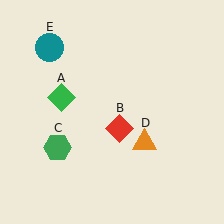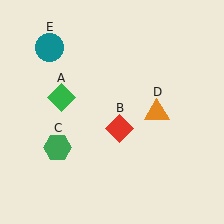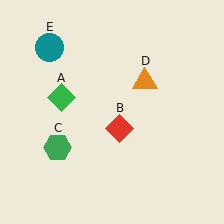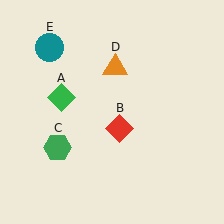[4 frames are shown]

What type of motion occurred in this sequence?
The orange triangle (object D) rotated counterclockwise around the center of the scene.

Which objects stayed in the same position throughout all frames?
Green diamond (object A) and red diamond (object B) and green hexagon (object C) and teal circle (object E) remained stationary.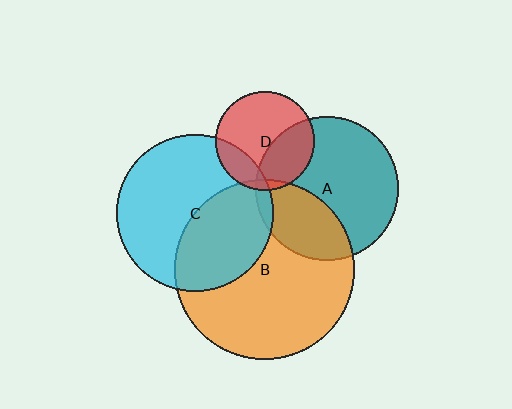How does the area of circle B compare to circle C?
Approximately 1.3 times.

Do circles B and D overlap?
Yes.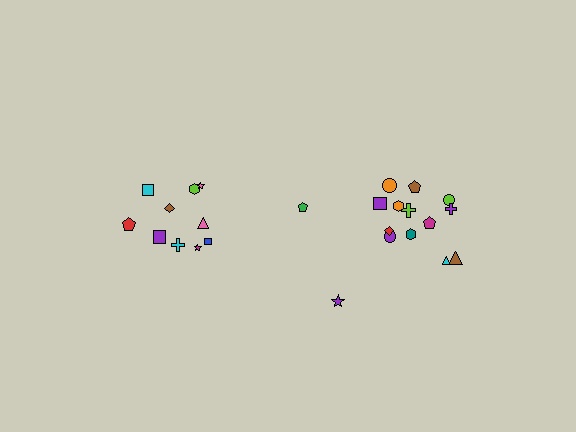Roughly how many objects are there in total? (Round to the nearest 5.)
Roughly 25 objects in total.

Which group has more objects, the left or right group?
The right group.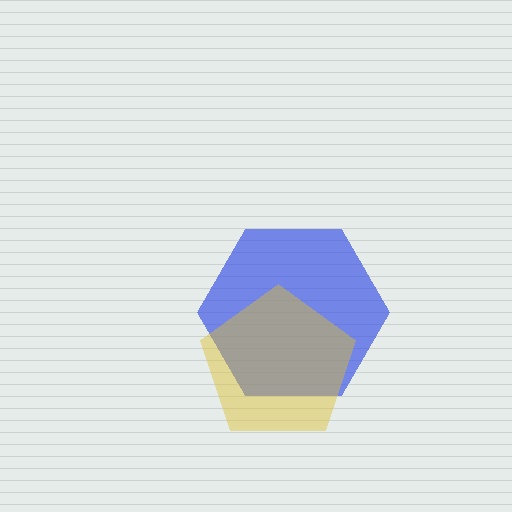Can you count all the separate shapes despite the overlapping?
Yes, there are 2 separate shapes.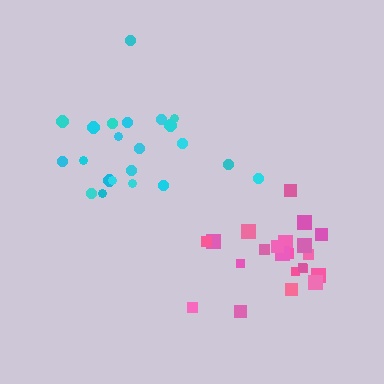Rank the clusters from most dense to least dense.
pink, cyan.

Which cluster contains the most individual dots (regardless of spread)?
Cyan (22).